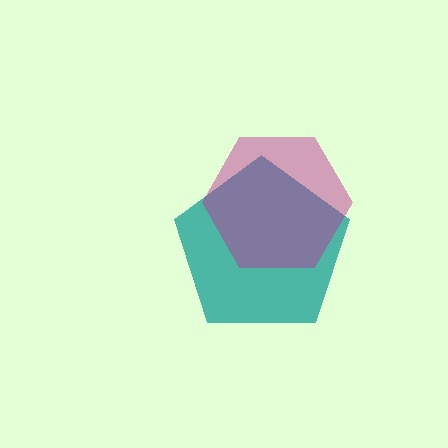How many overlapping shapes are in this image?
There are 2 overlapping shapes in the image.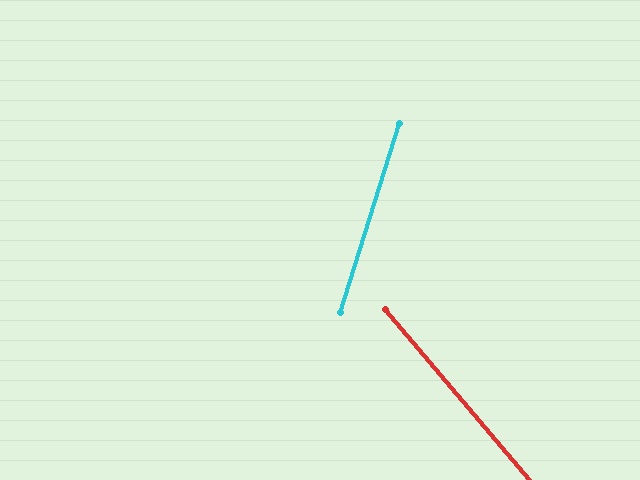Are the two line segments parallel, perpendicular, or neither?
Neither parallel nor perpendicular — they differ by about 58°.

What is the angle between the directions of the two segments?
Approximately 58 degrees.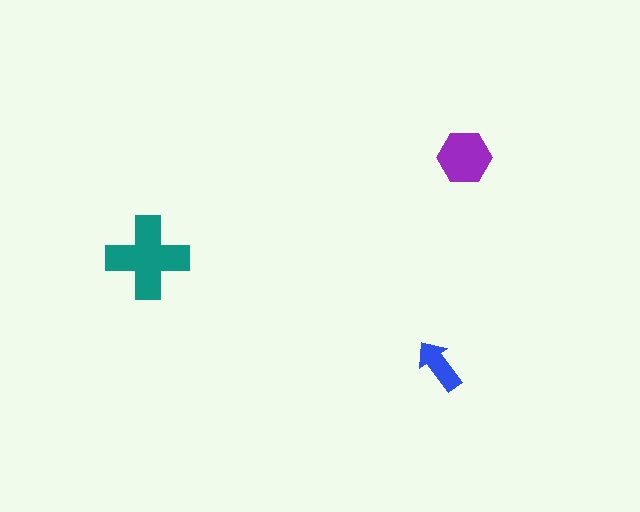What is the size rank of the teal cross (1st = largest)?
1st.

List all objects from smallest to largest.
The blue arrow, the purple hexagon, the teal cross.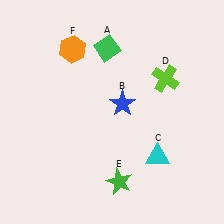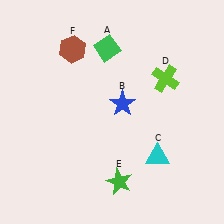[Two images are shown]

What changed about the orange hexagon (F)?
In Image 1, F is orange. In Image 2, it changed to brown.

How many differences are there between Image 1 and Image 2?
There is 1 difference between the two images.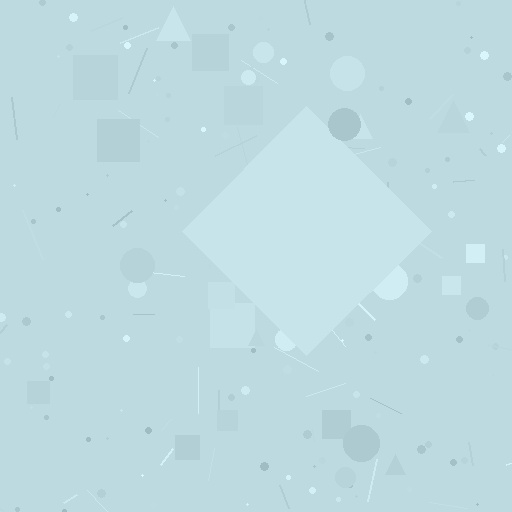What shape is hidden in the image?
A diamond is hidden in the image.